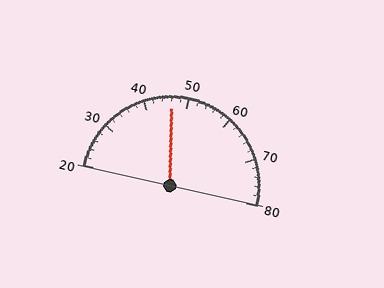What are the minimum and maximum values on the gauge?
The gauge ranges from 20 to 80.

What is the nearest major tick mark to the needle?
The nearest major tick mark is 50.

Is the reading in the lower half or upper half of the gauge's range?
The reading is in the lower half of the range (20 to 80).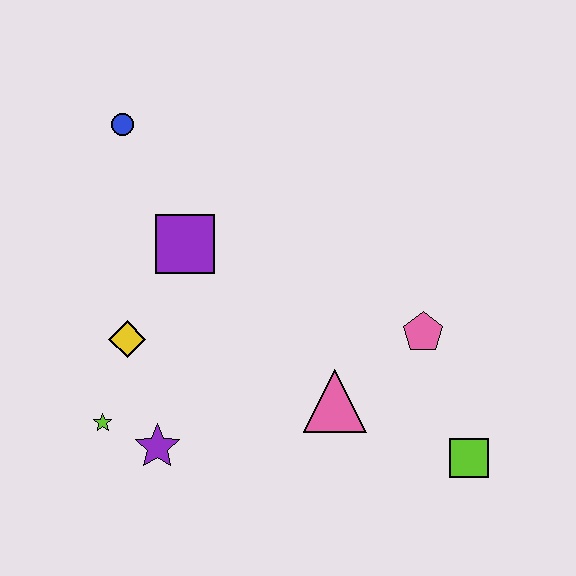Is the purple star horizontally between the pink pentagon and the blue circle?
Yes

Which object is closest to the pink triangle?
The pink pentagon is closest to the pink triangle.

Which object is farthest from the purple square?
The lime square is farthest from the purple square.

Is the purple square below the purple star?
No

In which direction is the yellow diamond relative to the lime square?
The yellow diamond is to the left of the lime square.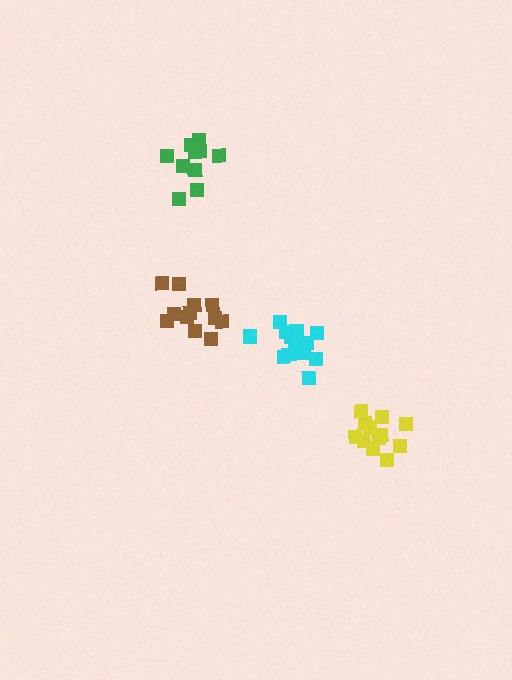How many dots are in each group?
Group 1: 14 dots, Group 2: 12 dots, Group 3: 10 dots, Group 4: 15 dots (51 total).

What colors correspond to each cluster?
The clusters are colored: yellow, brown, green, cyan.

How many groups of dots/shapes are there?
There are 4 groups.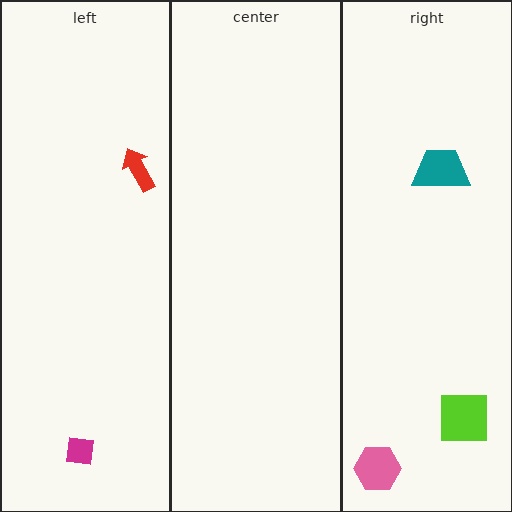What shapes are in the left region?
The red arrow, the magenta square.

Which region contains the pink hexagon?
The right region.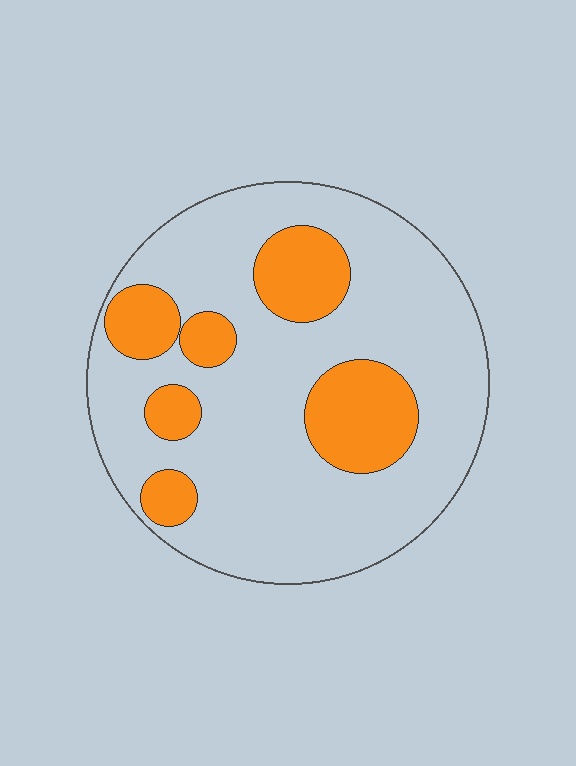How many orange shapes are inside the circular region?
6.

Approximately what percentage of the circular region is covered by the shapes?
Approximately 25%.